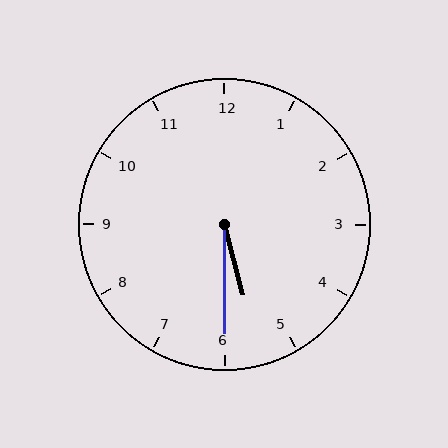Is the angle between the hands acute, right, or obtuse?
It is acute.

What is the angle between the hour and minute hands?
Approximately 15 degrees.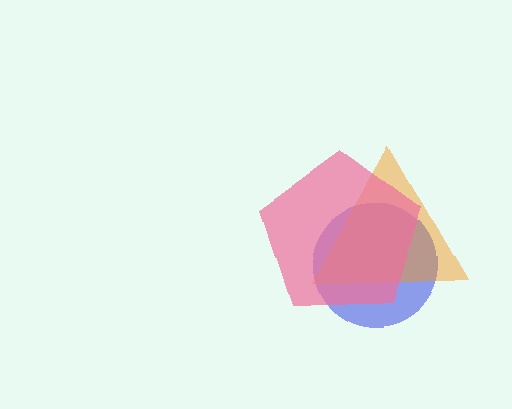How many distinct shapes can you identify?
There are 3 distinct shapes: a blue circle, an orange triangle, a pink pentagon.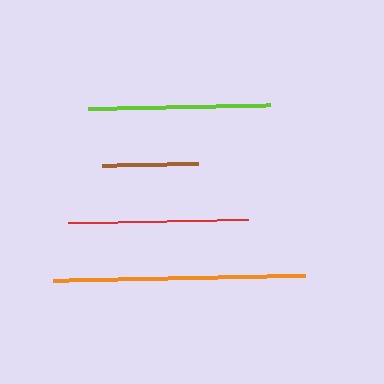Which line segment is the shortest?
The brown line is the shortest at approximately 96 pixels.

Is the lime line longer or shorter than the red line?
The lime line is longer than the red line.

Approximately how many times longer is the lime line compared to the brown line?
The lime line is approximately 1.9 times the length of the brown line.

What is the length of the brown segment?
The brown segment is approximately 96 pixels long.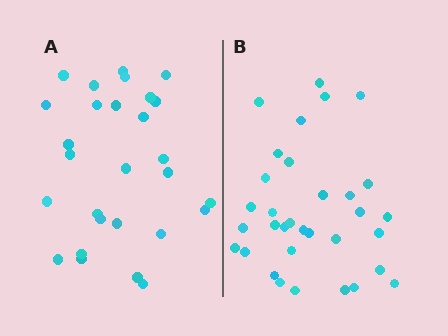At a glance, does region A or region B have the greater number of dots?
Region B (the right region) has more dots.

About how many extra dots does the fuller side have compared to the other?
Region B has about 5 more dots than region A.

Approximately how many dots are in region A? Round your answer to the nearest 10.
About 30 dots. (The exact count is 28, which rounds to 30.)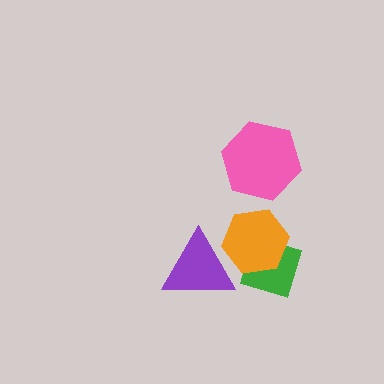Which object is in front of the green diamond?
The orange hexagon is in front of the green diamond.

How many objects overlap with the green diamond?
1 object overlaps with the green diamond.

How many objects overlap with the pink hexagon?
0 objects overlap with the pink hexagon.